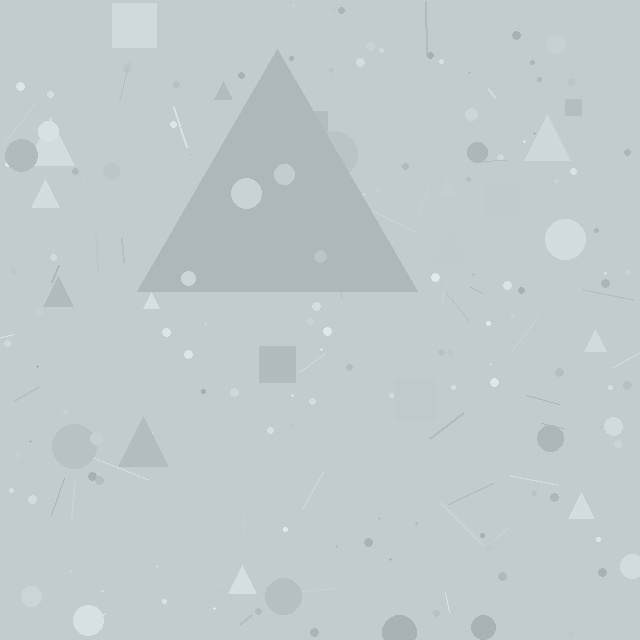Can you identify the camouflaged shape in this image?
The camouflaged shape is a triangle.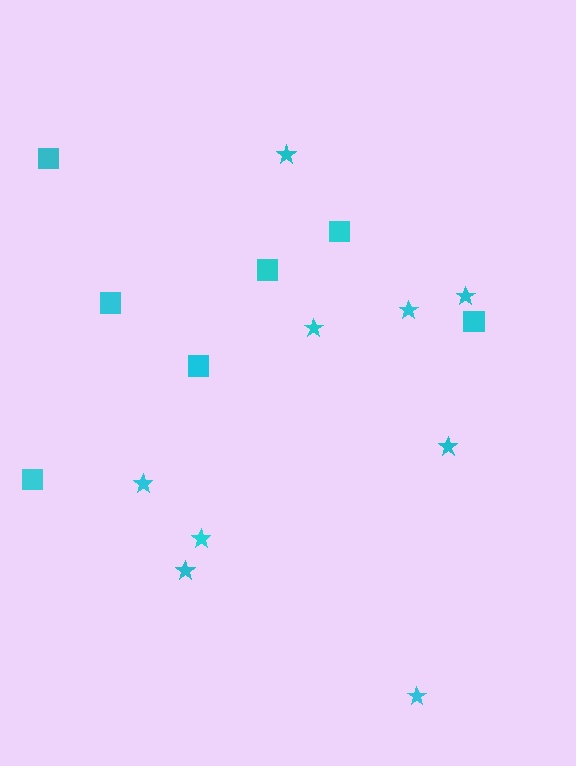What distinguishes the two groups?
There are 2 groups: one group of stars (9) and one group of squares (7).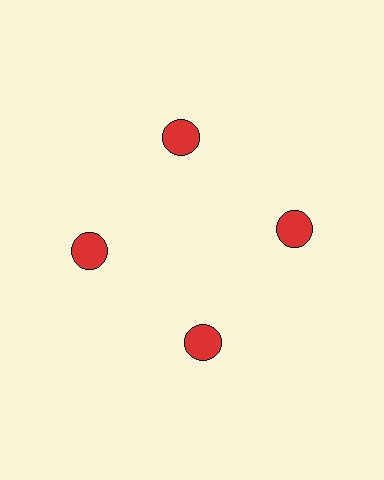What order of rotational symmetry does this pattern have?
This pattern has 4-fold rotational symmetry.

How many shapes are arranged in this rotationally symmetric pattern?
There are 4 shapes, arranged in 4 groups of 1.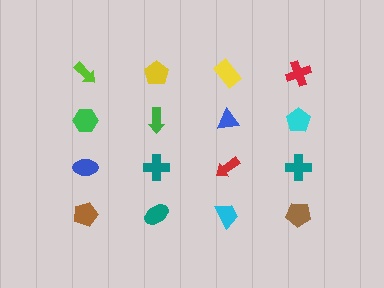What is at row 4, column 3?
A cyan trapezoid.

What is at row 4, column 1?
A brown pentagon.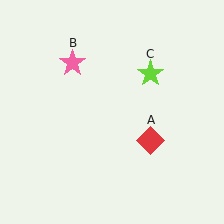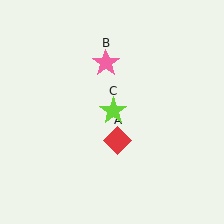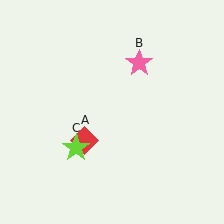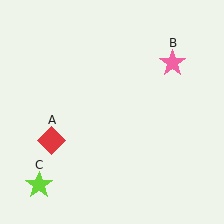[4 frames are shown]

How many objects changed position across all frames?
3 objects changed position: red diamond (object A), pink star (object B), lime star (object C).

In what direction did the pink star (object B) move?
The pink star (object B) moved right.